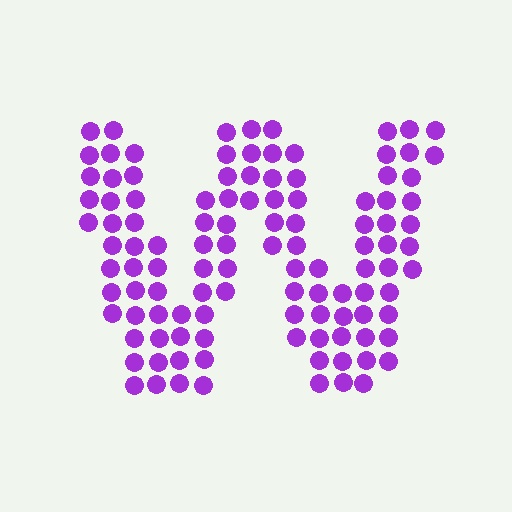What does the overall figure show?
The overall figure shows the letter W.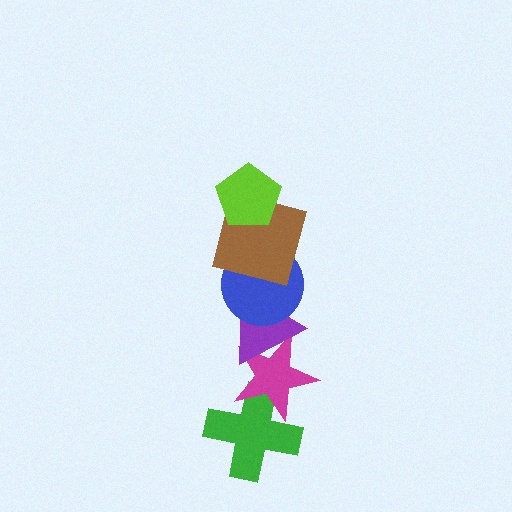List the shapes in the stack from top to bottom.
From top to bottom: the lime pentagon, the brown square, the blue circle, the purple triangle, the magenta star, the green cross.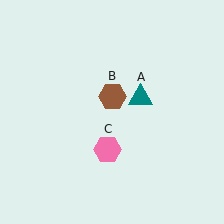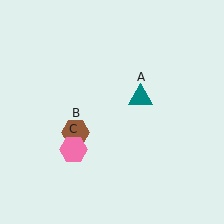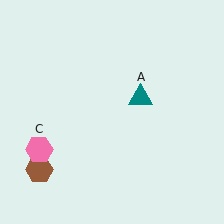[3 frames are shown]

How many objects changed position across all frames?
2 objects changed position: brown hexagon (object B), pink hexagon (object C).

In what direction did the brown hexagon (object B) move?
The brown hexagon (object B) moved down and to the left.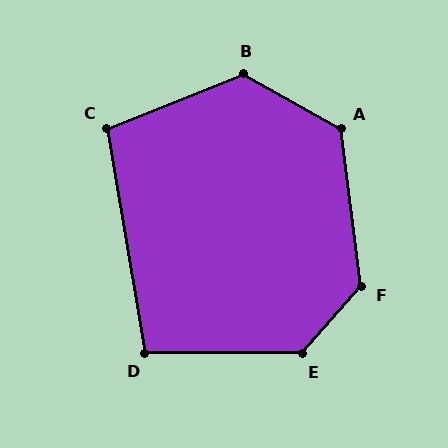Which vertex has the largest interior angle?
E, at approximately 132 degrees.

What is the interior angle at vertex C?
Approximately 102 degrees (obtuse).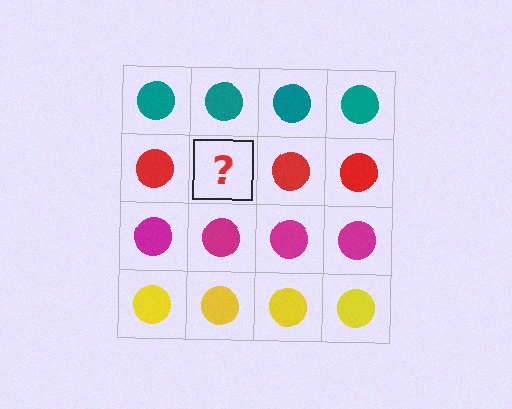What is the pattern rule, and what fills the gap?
The rule is that each row has a consistent color. The gap should be filled with a red circle.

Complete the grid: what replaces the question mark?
The question mark should be replaced with a red circle.